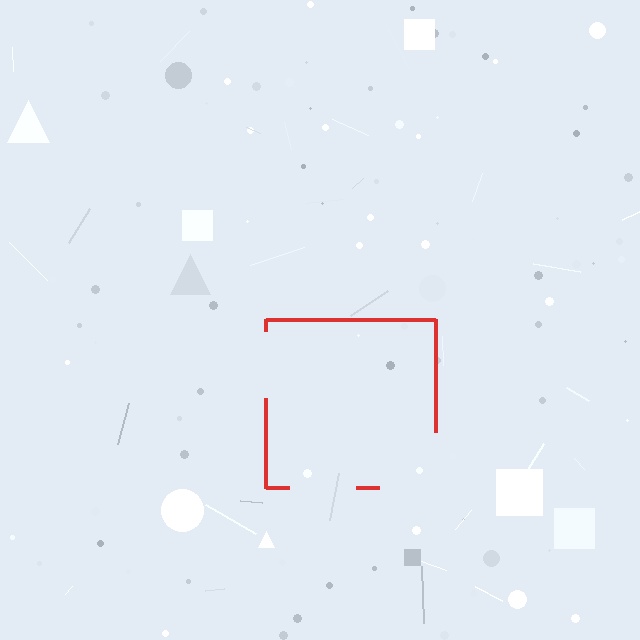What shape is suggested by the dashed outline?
The dashed outline suggests a square.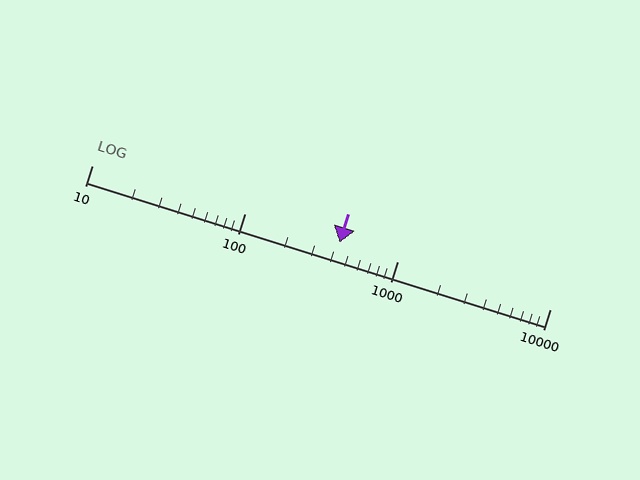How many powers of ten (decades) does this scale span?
The scale spans 3 decades, from 10 to 10000.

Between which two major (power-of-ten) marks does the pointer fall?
The pointer is between 100 and 1000.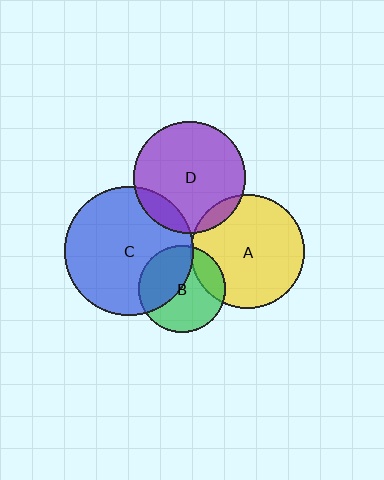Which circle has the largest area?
Circle C (blue).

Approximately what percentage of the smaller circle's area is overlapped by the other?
Approximately 5%.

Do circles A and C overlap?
Yes.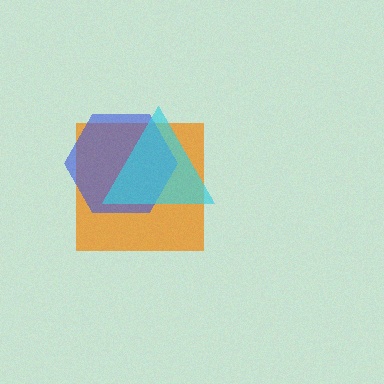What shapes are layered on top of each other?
The layered shapes are: an orange square, a blue hexagon, a cyan triangle.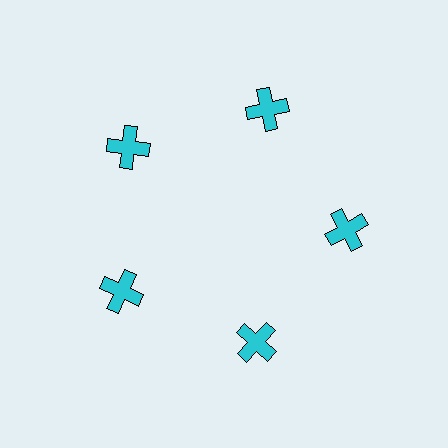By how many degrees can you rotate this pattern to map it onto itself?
The pattern maps onto itself every 72 degrees of rotation.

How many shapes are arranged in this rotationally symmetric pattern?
There are 5 shapes, arranged in 5 groups of 1.